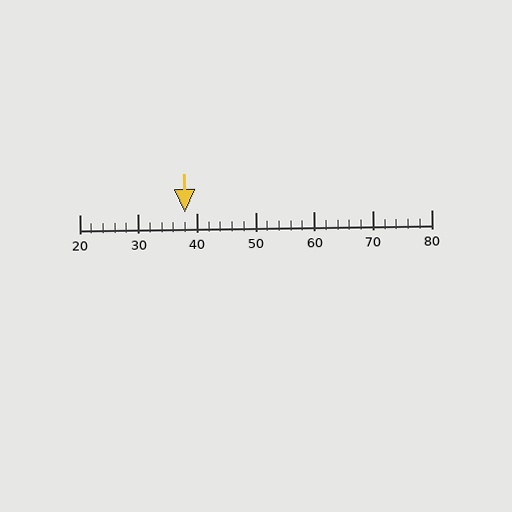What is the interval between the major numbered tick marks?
The major tick marks are spaced 10 units apart.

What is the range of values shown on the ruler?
The ruler shows values from 20 to 80.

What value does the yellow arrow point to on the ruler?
The yellow arrow points to approximately 38.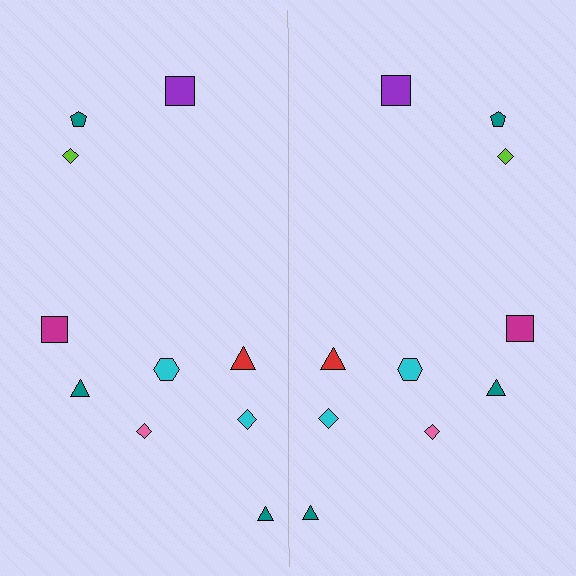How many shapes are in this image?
There are 20 shapes in this image.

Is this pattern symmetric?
Yes, this pattern has bilateral (reflection) symmetry.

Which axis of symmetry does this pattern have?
The pattern has a vertical axis of symmetry running through the center of the image.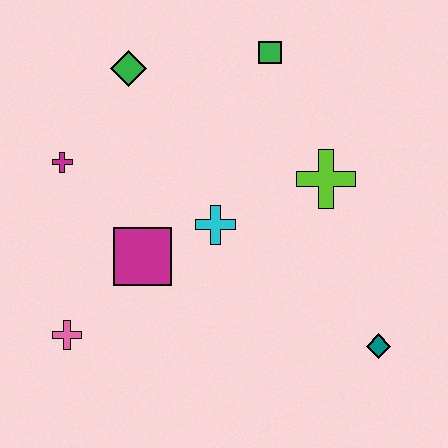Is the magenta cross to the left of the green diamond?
Yes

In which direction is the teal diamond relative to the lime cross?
The teal diamond is below the lime cross.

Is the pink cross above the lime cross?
No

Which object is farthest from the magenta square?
The teal diamond is farthest from the magenta square.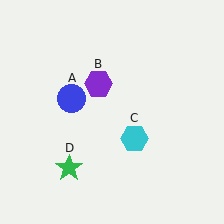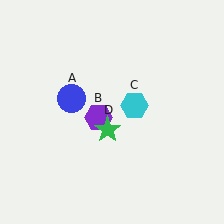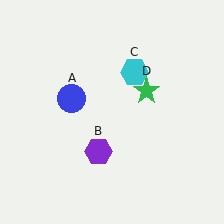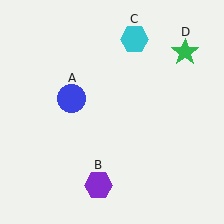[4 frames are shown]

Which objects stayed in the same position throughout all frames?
Blue circle (object A) remained stationary.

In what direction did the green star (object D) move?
The green star (object D) moved up and to the right.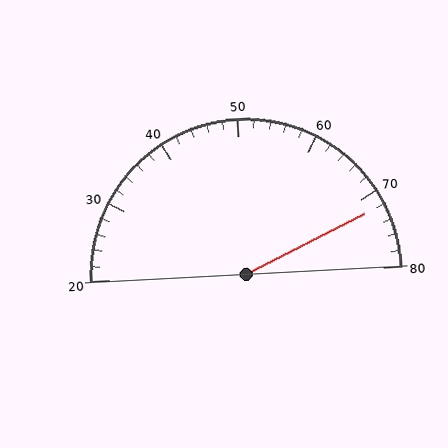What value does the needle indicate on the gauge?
The needle indicates approximately 72.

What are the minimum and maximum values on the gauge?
The gauge ranges from 20 to 80.